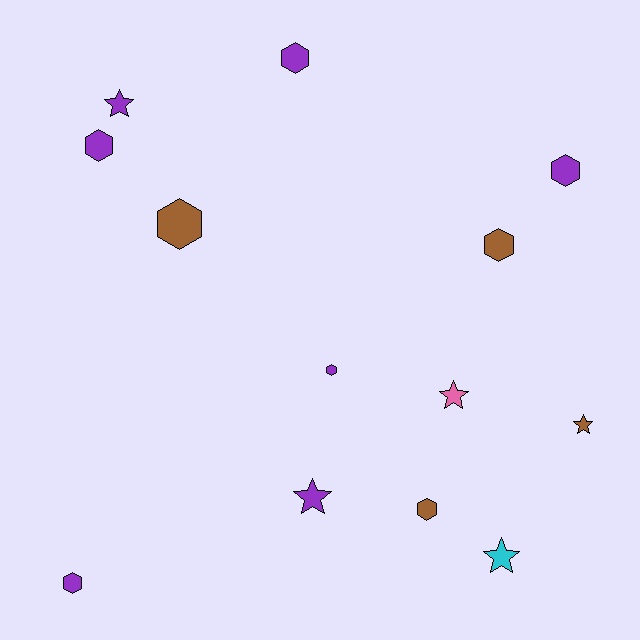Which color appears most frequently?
Purple, with 7 objects.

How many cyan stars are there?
There is 1 cyan star.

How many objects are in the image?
There are 13 objects.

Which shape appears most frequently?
Hexagon, with 8 objects.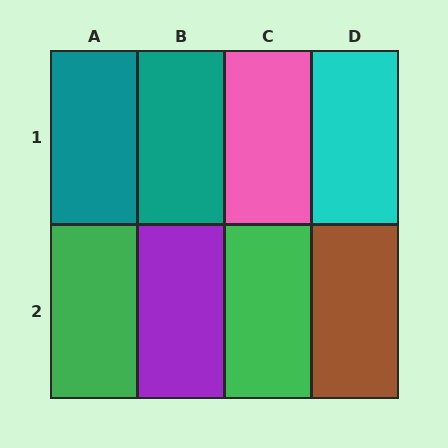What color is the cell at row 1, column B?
Teal.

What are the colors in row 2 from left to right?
Green, purple, green, brown.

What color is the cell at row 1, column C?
Pink.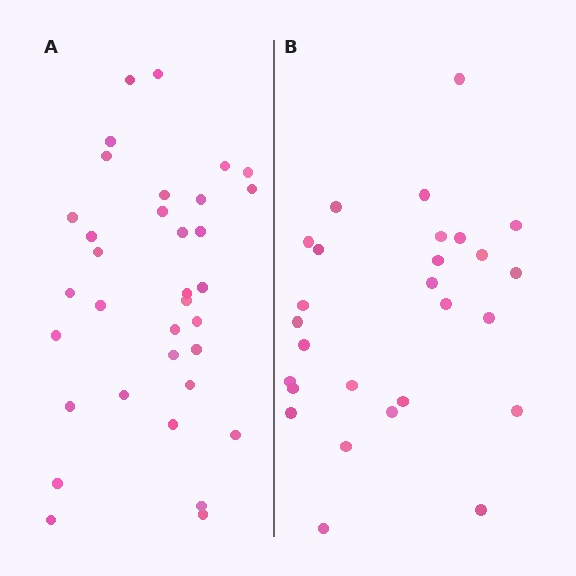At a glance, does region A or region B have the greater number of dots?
Region A (the left region) has more dots.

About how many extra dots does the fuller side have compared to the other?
Region A has roughly 8 or so more dots than region B.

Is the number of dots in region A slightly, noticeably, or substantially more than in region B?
Region A has noticeably more, but not dramatically so. The ratio is roughly 1.3 to 1.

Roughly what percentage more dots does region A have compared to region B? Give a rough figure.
About 25% more.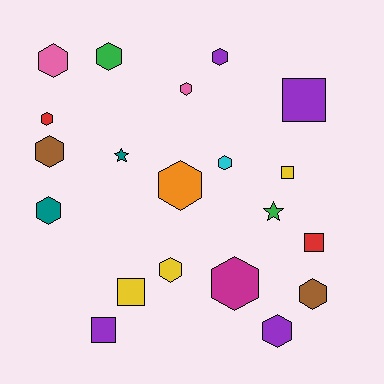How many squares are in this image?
There are 5 squares.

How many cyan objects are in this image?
There is 1 cyan object.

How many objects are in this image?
There are 20 objects.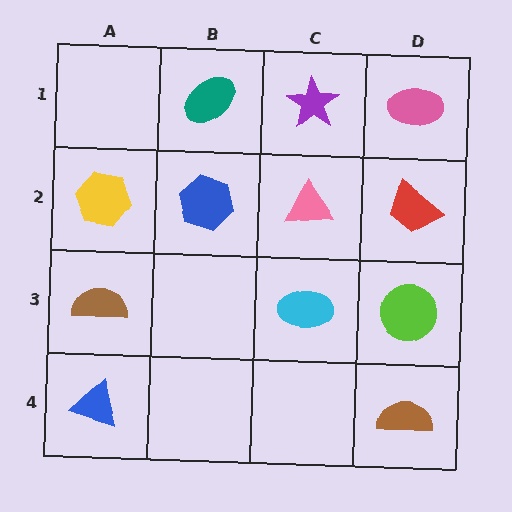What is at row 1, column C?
A purple star.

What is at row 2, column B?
A blue hexagon.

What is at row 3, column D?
A lime circle.